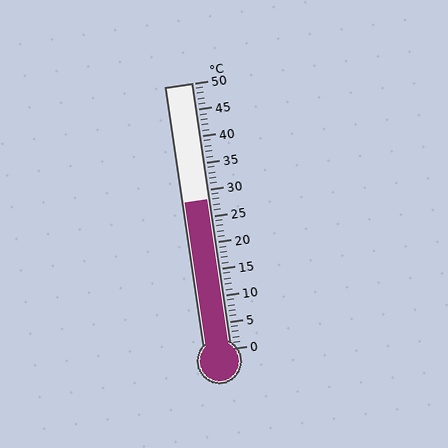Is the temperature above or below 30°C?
The temperature is below 30°C.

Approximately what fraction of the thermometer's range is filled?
The thermometer is filled to approximately 55% of its range.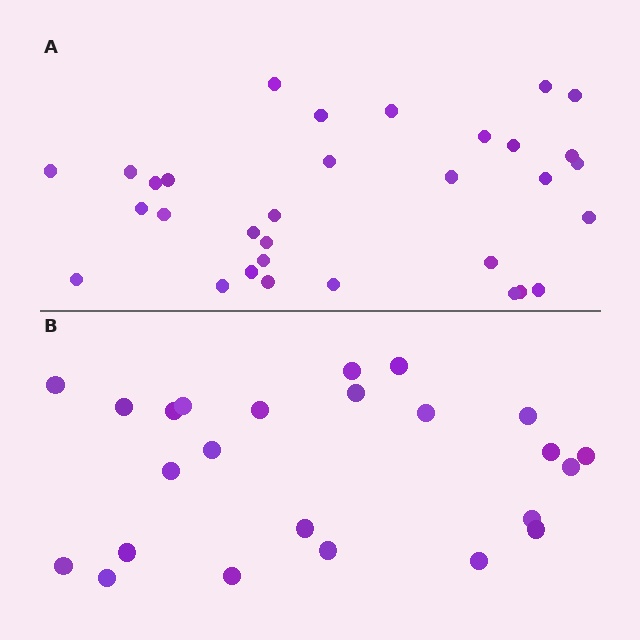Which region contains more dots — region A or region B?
Region A (the top region) has more dots.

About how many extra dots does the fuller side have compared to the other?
Region A has roughly 8 or so more dots than region B.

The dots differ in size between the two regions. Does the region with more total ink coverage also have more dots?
No. Region B has more total ink coverage because its dots are larger, but region A actually contains more individual dots. Total area can be misleading — the number of items is what matters here.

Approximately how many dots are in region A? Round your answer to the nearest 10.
About 30 dots. (The exact count is 32, which rounds to 30.)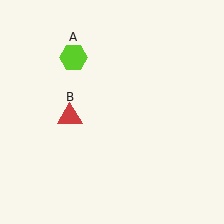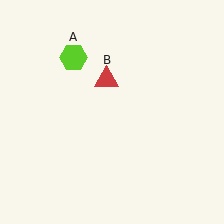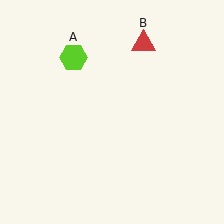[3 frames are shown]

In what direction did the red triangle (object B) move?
The red triangle (object B) moved up and to the right.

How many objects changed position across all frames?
1 object changed position: red triangle (object B).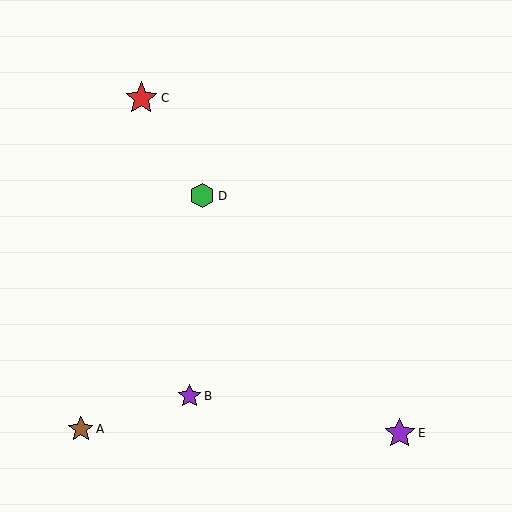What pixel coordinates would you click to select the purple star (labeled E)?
Click at (400, 433) to select the purple star E.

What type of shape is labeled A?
Shape A is a brown star.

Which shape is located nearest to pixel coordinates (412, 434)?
The purple star (labeled E) at (400, 433) is nearest to that location.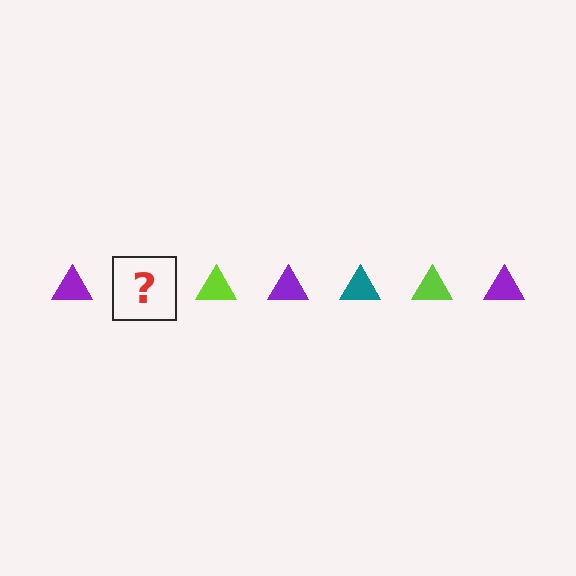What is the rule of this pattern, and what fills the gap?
The rule is that the pattern cycles through purple, teal, lime triangles. The gap should be filled with a teal triangle.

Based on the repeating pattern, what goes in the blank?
The blank should be a teal triangle.